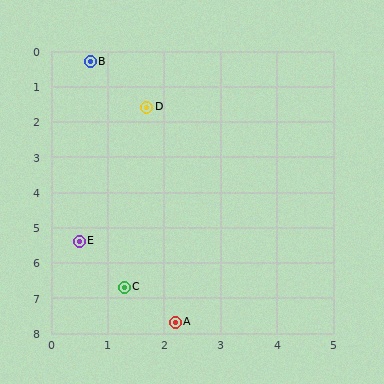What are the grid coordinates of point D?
Point D is at approximately (1.7, 1.6).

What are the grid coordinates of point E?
Point E is at approximately (0.5, 5.4).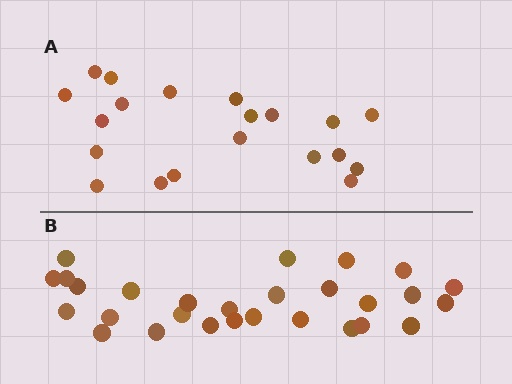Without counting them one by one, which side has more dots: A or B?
Region B (the bottom region) has more dots.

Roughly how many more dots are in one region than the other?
Region B has roughly 8 or so more dots than region A.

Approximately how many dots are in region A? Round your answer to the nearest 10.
About 20 dots.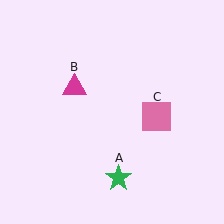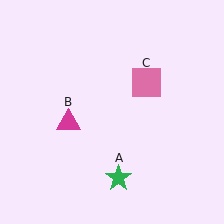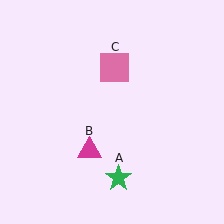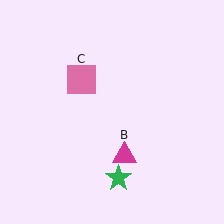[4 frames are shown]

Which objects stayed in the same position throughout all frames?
Green star (object A) remained stationary.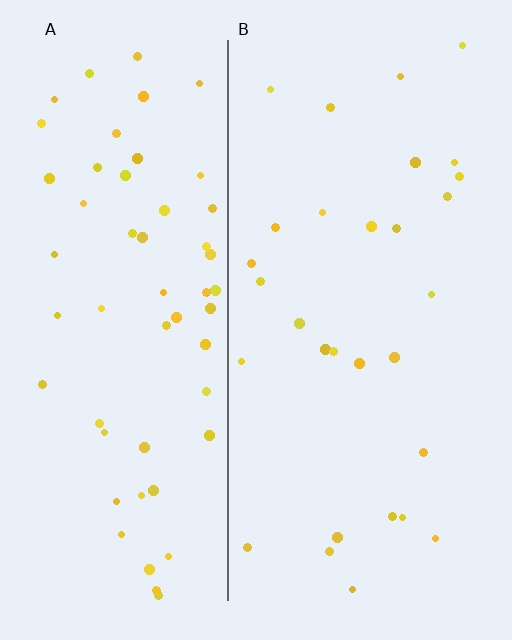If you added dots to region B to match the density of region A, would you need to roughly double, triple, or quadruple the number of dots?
Approximately double.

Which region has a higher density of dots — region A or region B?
A (the left).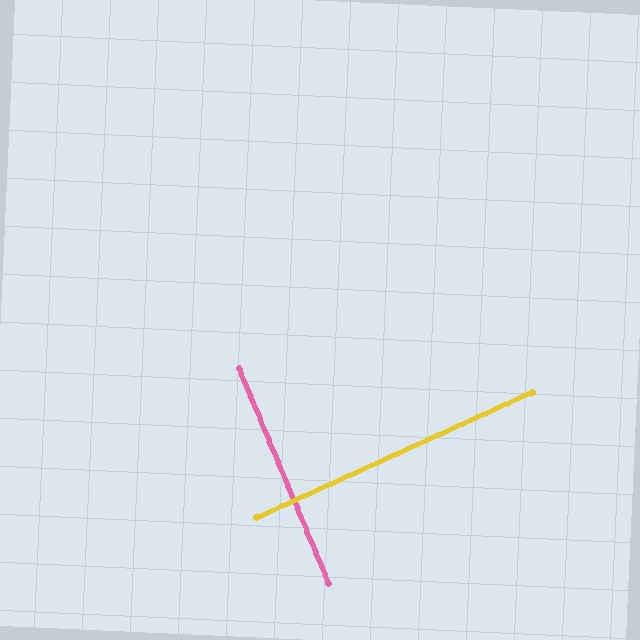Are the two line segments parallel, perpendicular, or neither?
Perpendicular — they meet at approximately 88°.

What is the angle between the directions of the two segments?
Approximately 88 degrees.